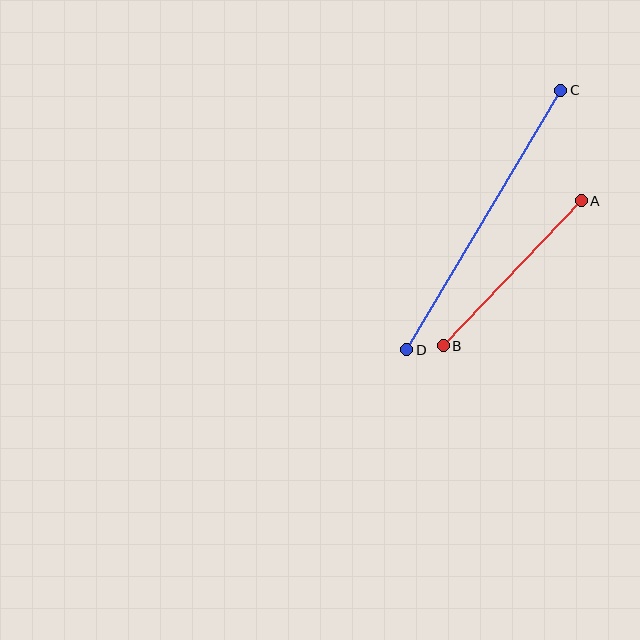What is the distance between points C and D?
The distance is approximately 302 pixels.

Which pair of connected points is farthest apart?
Points C and D are farthest apart.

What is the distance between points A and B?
The distance is approximately 200 pixels.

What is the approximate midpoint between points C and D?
The midpoint is at approximately (484, 220) pixels.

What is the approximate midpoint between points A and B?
The midpoint is at approximately (512, 273) pixels.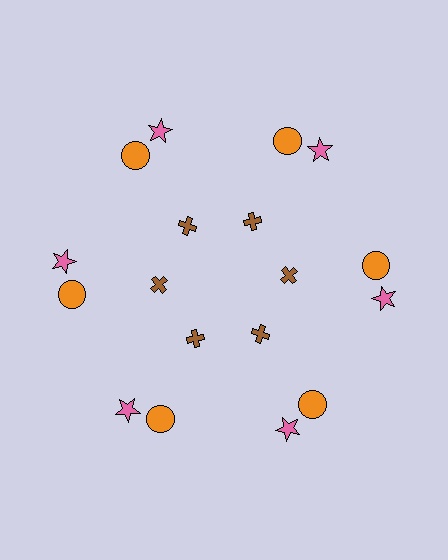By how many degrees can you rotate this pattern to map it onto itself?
The pattern maps onto itself every 60 degrees of rotation.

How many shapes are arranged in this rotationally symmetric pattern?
There are 18 shapes, arranged in 6 groups of 3.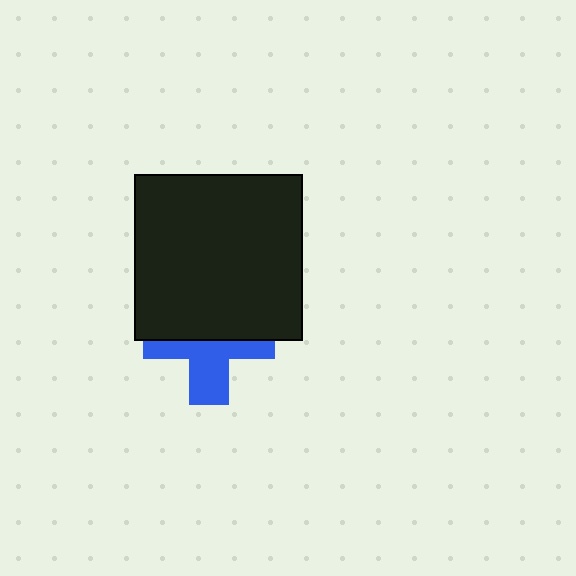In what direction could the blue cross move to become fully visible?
The blue cross could move down. That would shift it out from behind the black rectangle entirely.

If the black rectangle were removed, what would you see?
You would see the complete blue cross.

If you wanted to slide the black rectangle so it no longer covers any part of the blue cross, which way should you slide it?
Slide it up — that is the most direct way to separate the two shapes.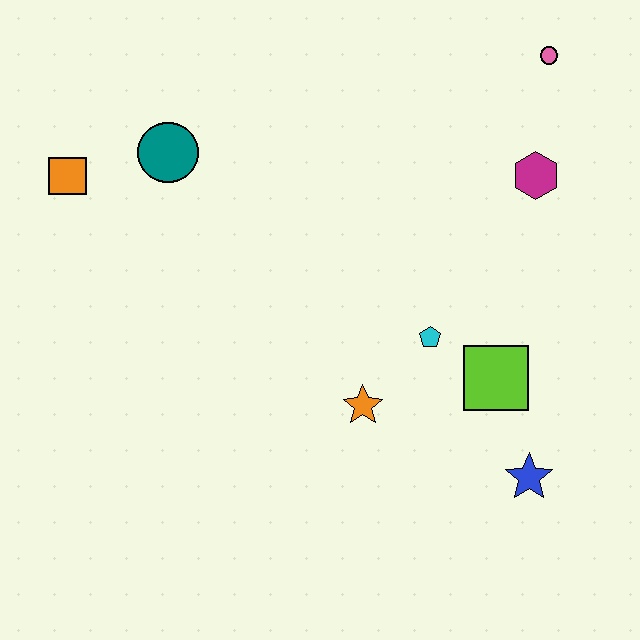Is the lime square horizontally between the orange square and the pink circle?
Yes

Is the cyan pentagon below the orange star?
No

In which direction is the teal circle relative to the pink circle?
The teal circle is to the left of the pink circle.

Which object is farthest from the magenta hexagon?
The orange square is farthest from the magenta hexagon.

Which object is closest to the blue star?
The lime square is closest to the blue star.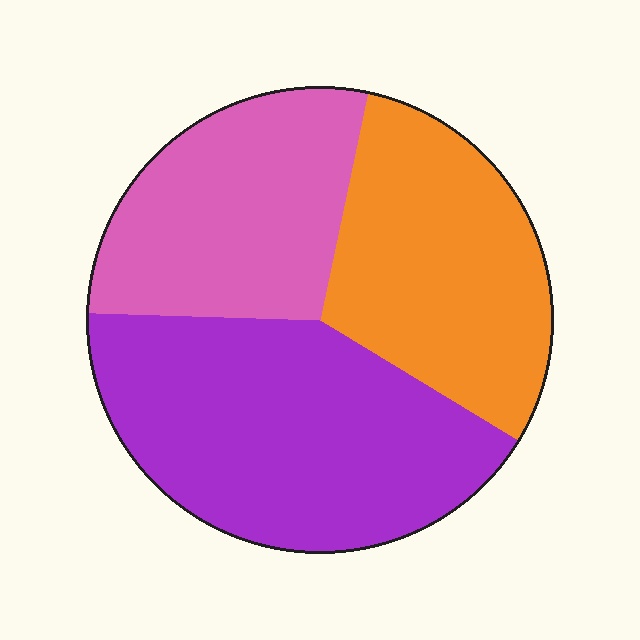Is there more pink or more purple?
Purple.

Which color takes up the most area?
Purple, at roughly 40%.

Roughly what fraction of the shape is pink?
Pink takes up about one quarter (1/4) of the shape.